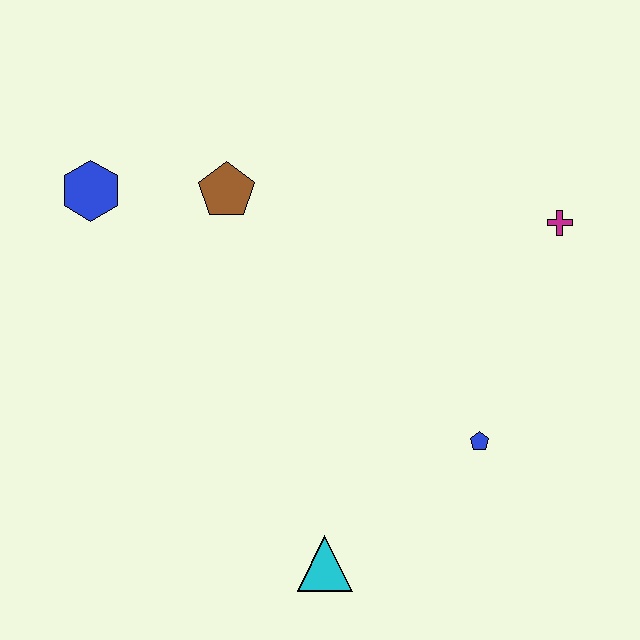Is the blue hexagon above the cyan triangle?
Yes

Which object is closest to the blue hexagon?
The brown pentagon is closest to the blue hexagon.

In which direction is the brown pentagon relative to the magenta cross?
The brown pentagon is to the left of the magenta cross.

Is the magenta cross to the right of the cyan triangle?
Yes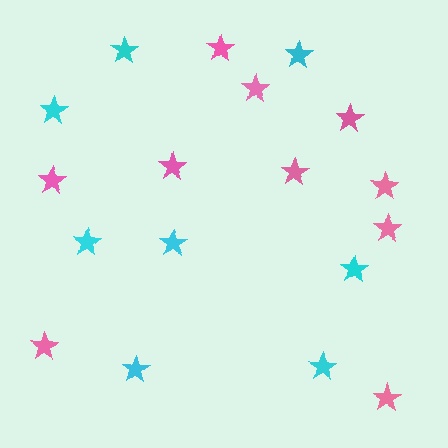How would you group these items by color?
There are 2 groups: one group of pink stars (10) and one group of cyan stars (8).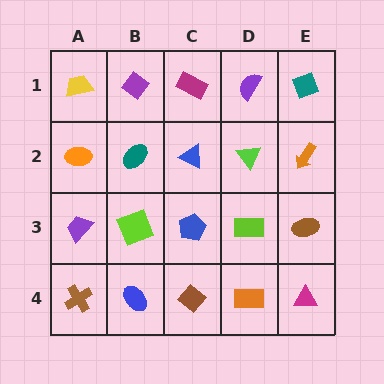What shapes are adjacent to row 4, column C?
A blue pentagon (row 3, column C), a blue ellipse (row 4, column B), an orange rectangle (row 4, column D).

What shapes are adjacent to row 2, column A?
A yellow trapezoid (row 1, column A), a purple trapezoid (row 3, column A), a teal ellipse (row 2, column B).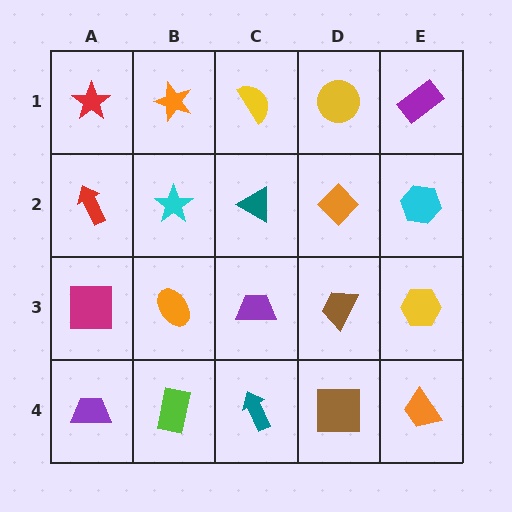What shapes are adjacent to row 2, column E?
A purple rectangle (row 1, column E), a yellow hexagon (row 3, column E), an orange diamond (row 2, column D).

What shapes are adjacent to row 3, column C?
A teal triangle (row 2, column C), a teal arrow (row 4, column C), an orange ellipse (row 3, column B), a brown trapezoid (row 3, column D).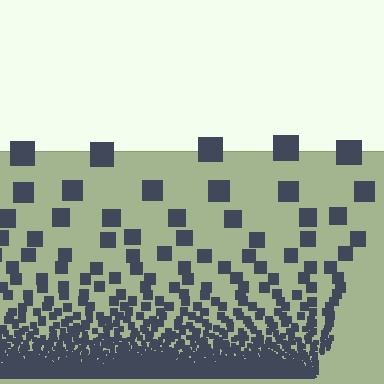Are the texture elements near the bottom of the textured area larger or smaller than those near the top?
Smaller. The gradient is inverted — elements near the bottom are smaller and denser.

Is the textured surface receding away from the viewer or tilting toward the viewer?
The surface appears to tilt toward the viewer. Texture elements get larger and sparser toward the top.